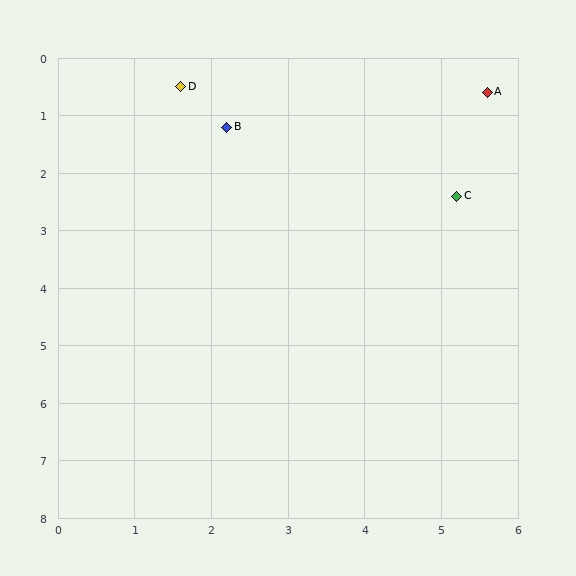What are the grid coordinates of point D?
Point D is at approximately (1.6, 0.5).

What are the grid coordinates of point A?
Point A is at approximately (5.6, 0.6).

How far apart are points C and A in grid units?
Points C and A are about 1.8 grid units apart.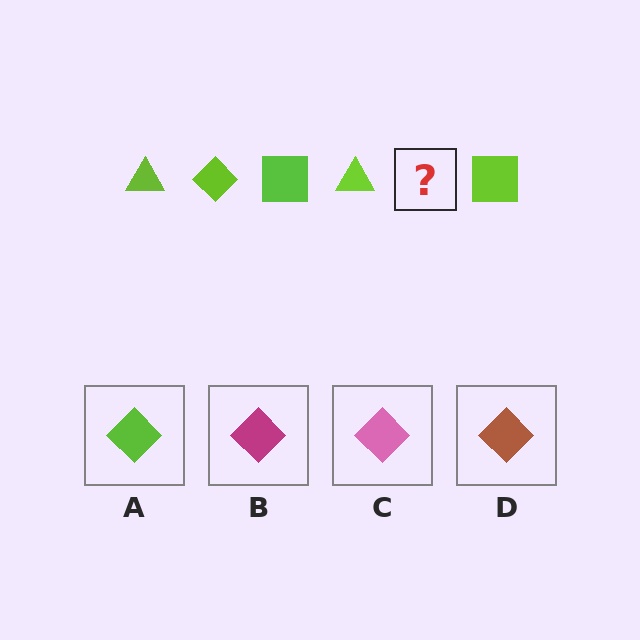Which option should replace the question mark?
Option A.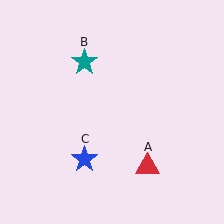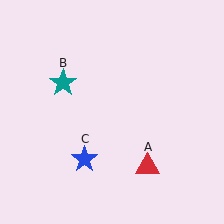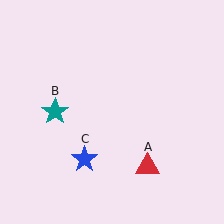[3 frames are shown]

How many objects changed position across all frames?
1 object changed position: teal star (object B).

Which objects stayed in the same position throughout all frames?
Red triangle (object A) and blue star (object C) remained stationary.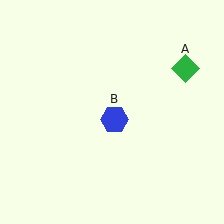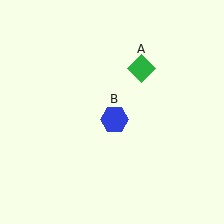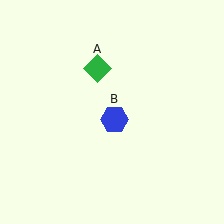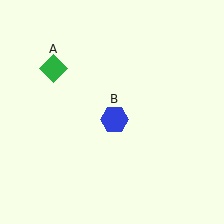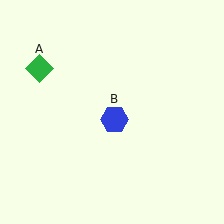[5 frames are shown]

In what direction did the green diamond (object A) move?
The green diamond (object A) moved left.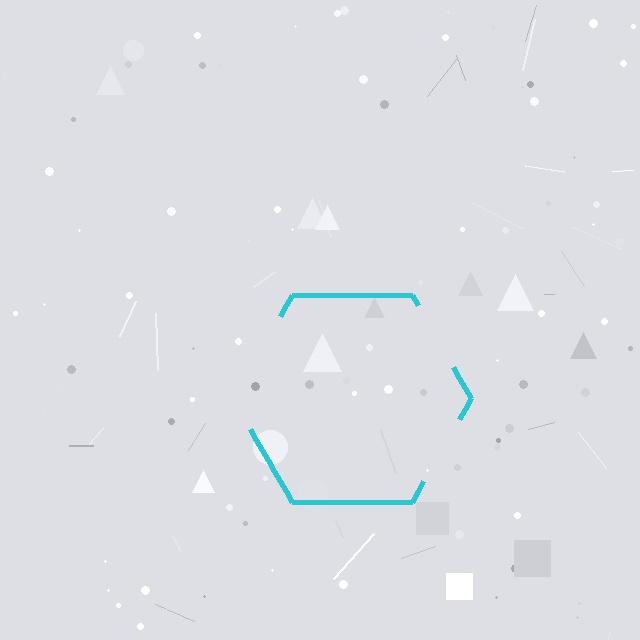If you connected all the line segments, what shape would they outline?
They would outline a hexagon.